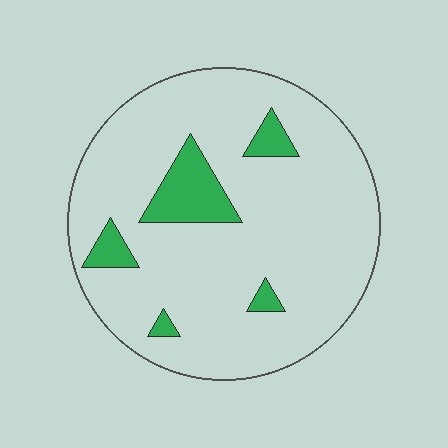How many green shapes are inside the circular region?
5.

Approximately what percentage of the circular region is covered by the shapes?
Approximately 10%.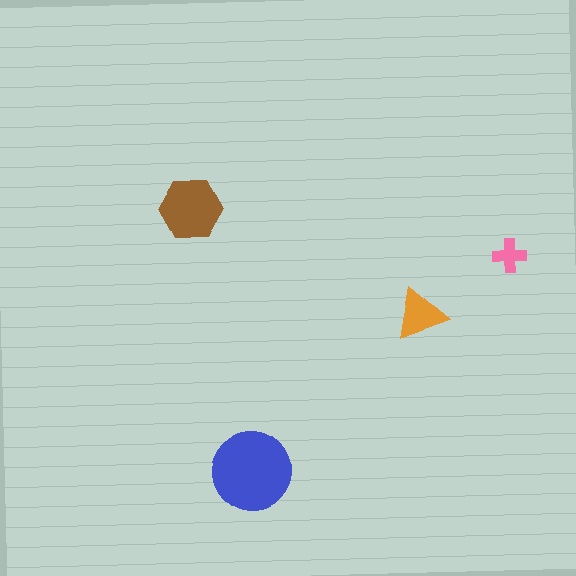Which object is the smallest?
The pink cross.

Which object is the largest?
The blue circle.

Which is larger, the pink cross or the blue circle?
The blue circle.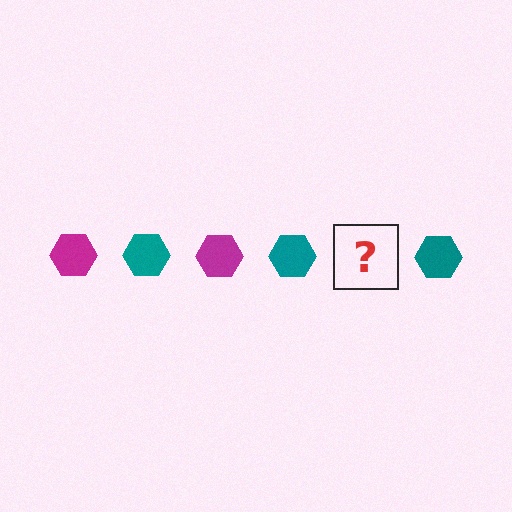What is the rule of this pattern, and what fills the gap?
The rule is that the pattern cycles through magenta, teal hexagons. The gap should be filled with a magenta hexagon.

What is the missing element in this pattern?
The missing element is a magenta hexagon.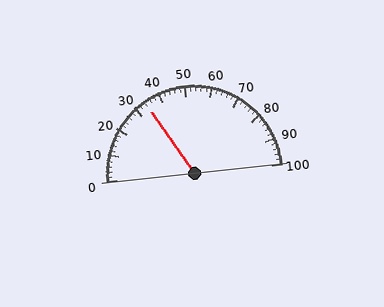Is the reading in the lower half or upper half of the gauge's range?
The reading is in the lower half of the range (0 to 100).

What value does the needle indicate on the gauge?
The needle indicates approximately 34.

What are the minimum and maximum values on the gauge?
The gauge ranges from 0 to 100.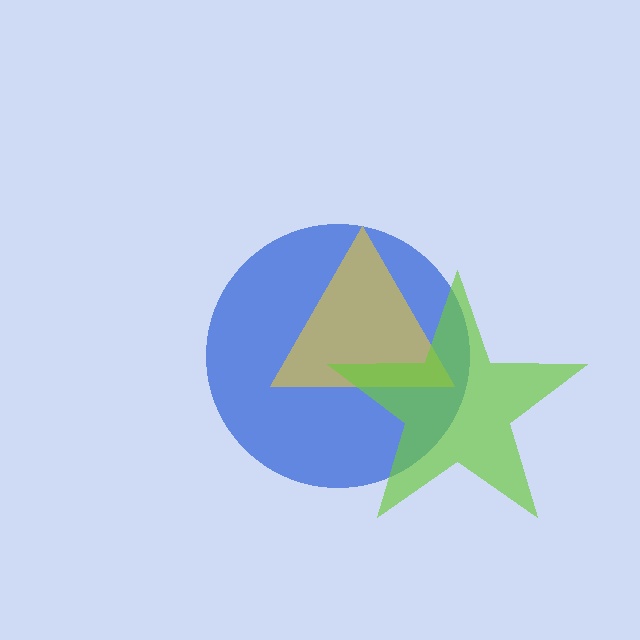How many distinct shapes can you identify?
There are 3 distinct shapes: a blue circle, a yellow triangle, a lime star.